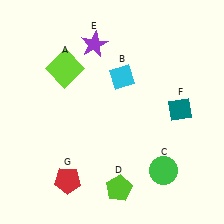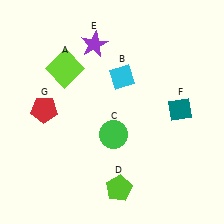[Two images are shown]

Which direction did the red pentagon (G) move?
The red pentagon (G) moved up.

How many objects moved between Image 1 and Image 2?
2 objects moved between the two images.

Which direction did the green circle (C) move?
The green circle (C) moved left.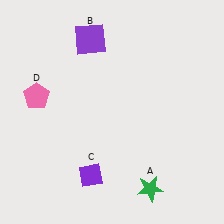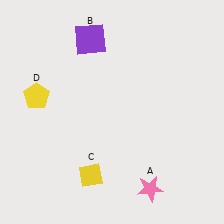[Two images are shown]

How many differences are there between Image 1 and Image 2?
There are 3 differences between the two images.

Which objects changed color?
A changed from green to pink. C changed from purple to yellow. D changed from pink to yellow.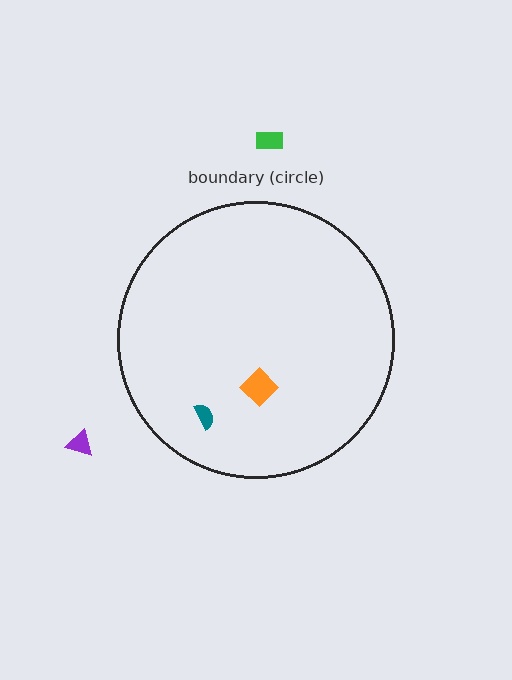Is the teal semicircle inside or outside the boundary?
Inside.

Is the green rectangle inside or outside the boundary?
Outside.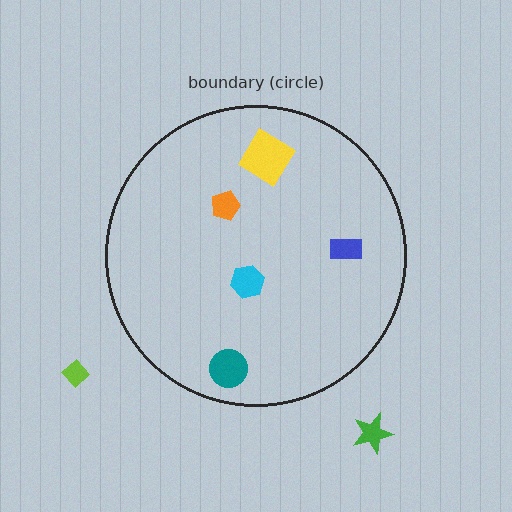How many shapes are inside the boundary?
5 inside, 2 outside.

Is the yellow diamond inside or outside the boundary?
Inside.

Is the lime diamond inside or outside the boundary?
Outside.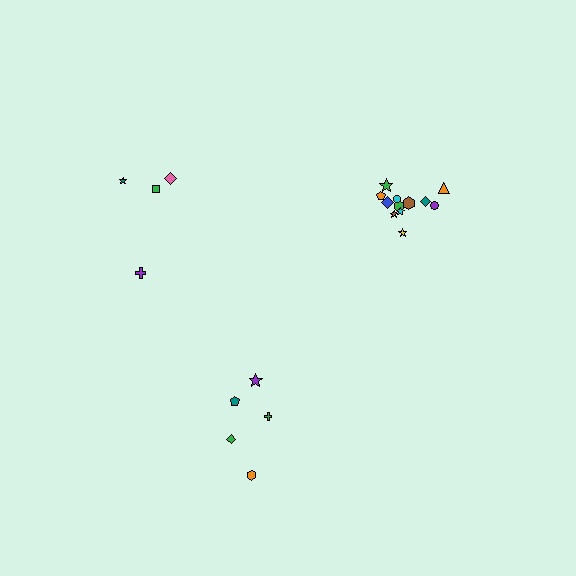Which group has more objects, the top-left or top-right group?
The top-right group.